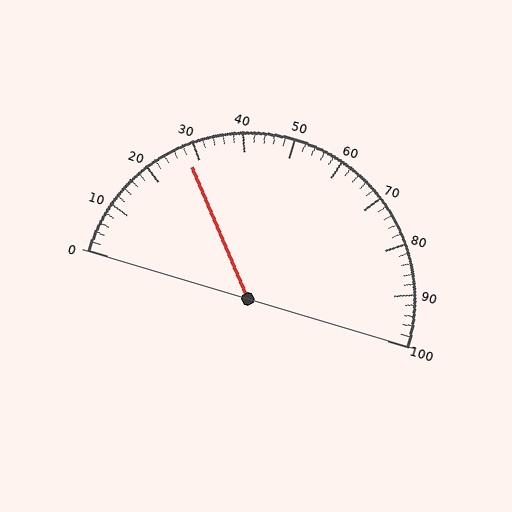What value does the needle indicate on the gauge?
The needle indicates approximately 28.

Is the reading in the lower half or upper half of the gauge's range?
The reading is in the lower half of the range (0 to 100).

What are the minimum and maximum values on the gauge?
The gauge ranges from 0 to 100.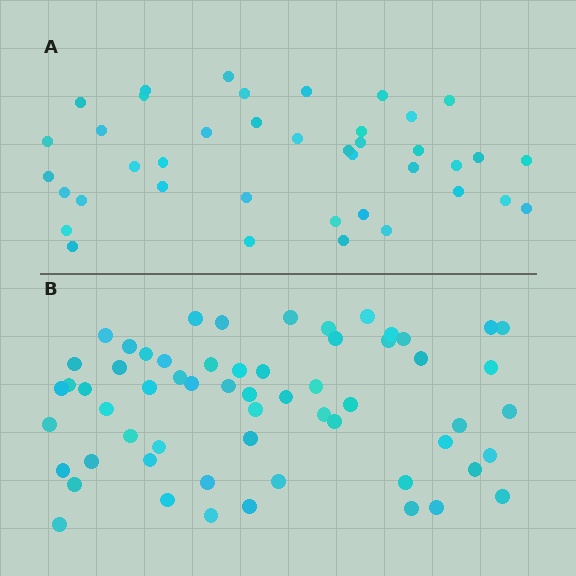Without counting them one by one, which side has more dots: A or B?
Region B (the bottom region) has more dots.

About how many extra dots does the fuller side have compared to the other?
Region B has approximately 20 more dots than region A.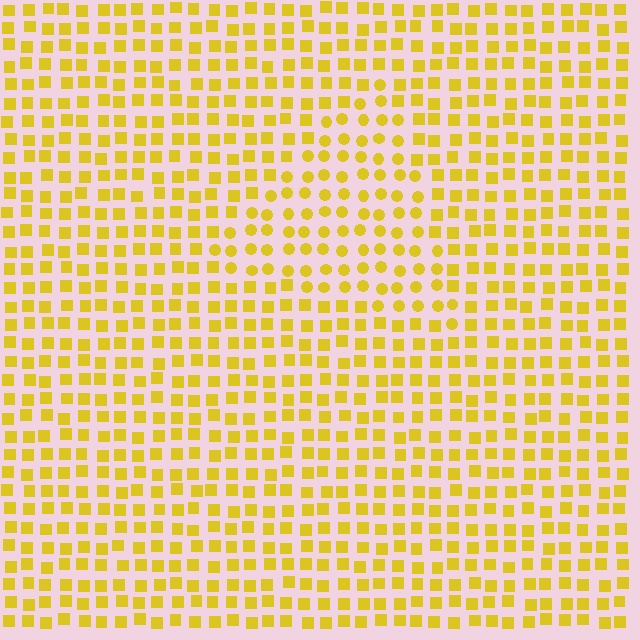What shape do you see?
I see a triangle.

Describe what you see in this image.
The image is filled with small yellow elements arranged in a uniform grid. A triangle-shaped region contains circles, while the surrounding area contains squares. The boundary is defined purely by the change in element shape.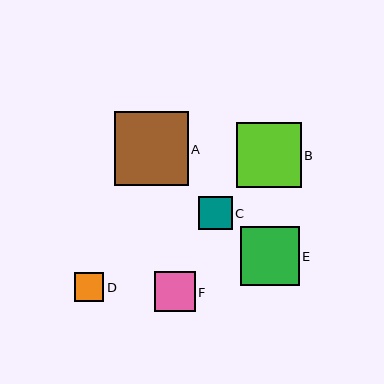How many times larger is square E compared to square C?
Square E is approximately 1.8 times the size of square C.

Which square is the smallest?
Square D is the smallest with a size of approximately 29 pixels.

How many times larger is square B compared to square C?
Square B is approximately 2.0 times the size of square C.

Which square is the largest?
Square A is the largest with a size of approximately 74 pixels.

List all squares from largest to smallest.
From largest to smallest: A, B, E, F, C, D.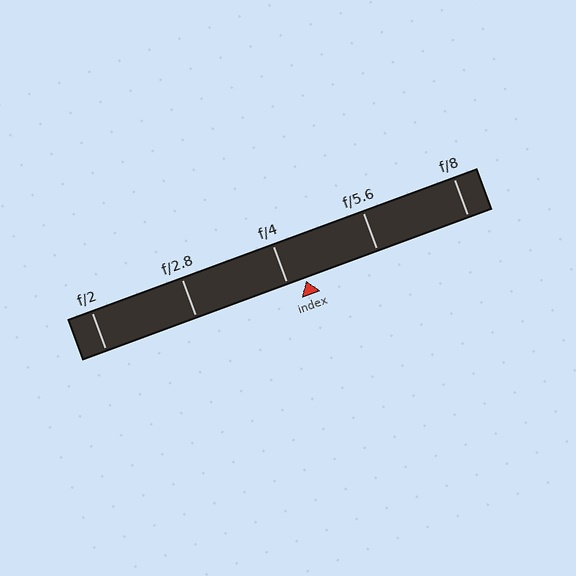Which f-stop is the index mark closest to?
The index mark is closest to f/4.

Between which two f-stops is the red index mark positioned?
The index mark is between f/4 and f/5.6.